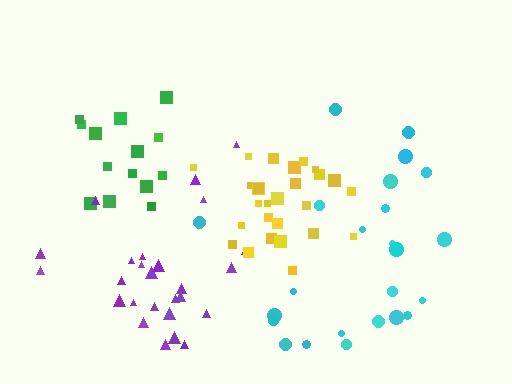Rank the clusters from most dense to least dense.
yellow, green, purple, cyan.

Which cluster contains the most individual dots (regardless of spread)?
Yellow (28).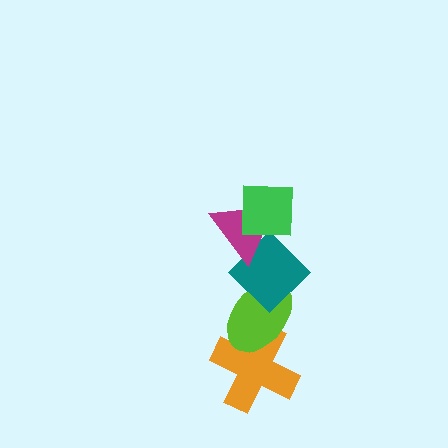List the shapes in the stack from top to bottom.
From top to bottom: the green square, the magenta triangle, the teal diamond, the lime ellipse, the orange cross.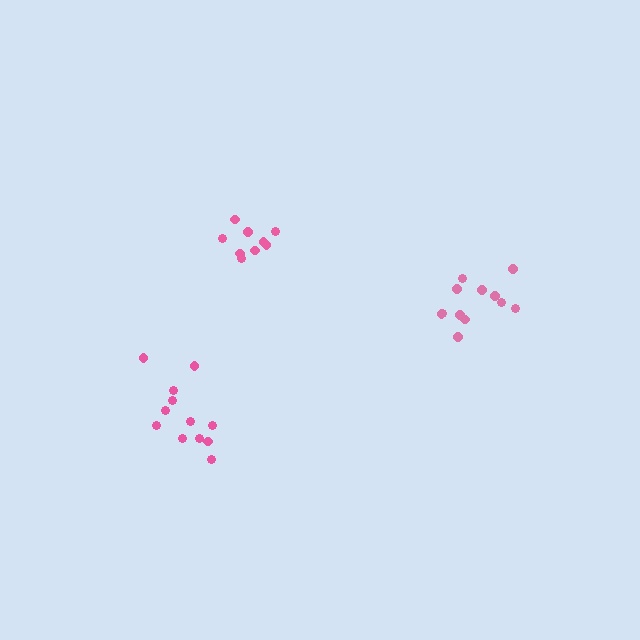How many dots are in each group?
Group 1: 12 dots, Group 2: 12 dots, Group 3: 9 dots (33 total).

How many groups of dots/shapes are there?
There are 3 groups.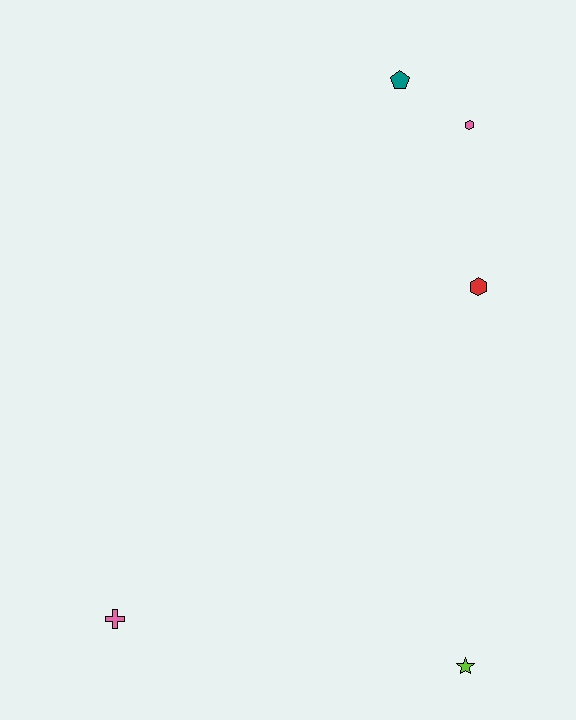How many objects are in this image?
There are 5 objects.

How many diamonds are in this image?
There are no diamonds.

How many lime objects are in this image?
There is 1 lime object.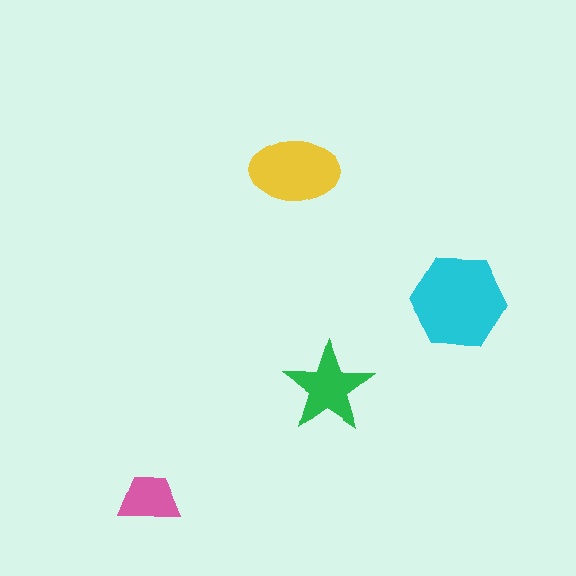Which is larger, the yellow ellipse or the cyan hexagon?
The cyan hexagon.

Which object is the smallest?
The pink trapezoid.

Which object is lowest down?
The pink trapezoid is bottommost.